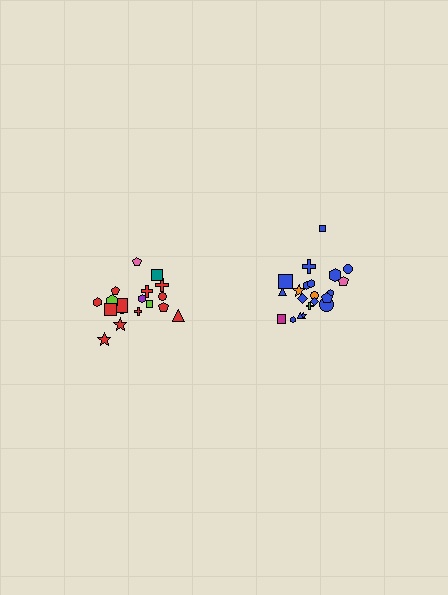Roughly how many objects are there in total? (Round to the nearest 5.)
Roughly 40 objects in total.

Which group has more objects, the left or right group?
The right group.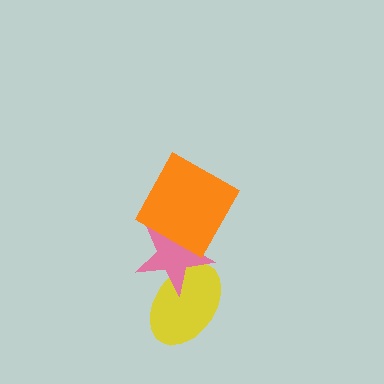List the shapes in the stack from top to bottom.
From top to bottom: the orange square, the pink star, the yellow ellipse.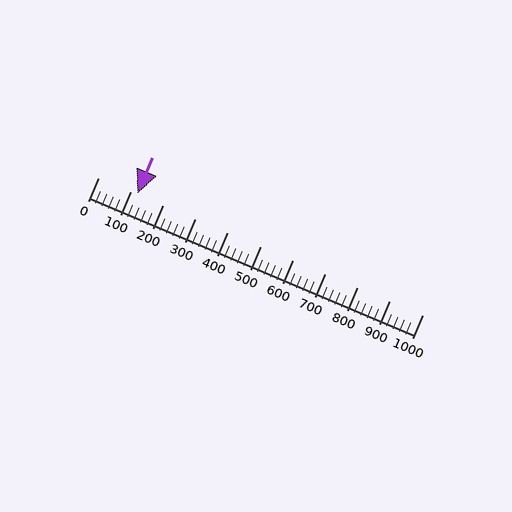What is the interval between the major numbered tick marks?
The major tick marks are spaced 100 units apart.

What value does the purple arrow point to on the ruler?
The purple arrow points to approximately 120.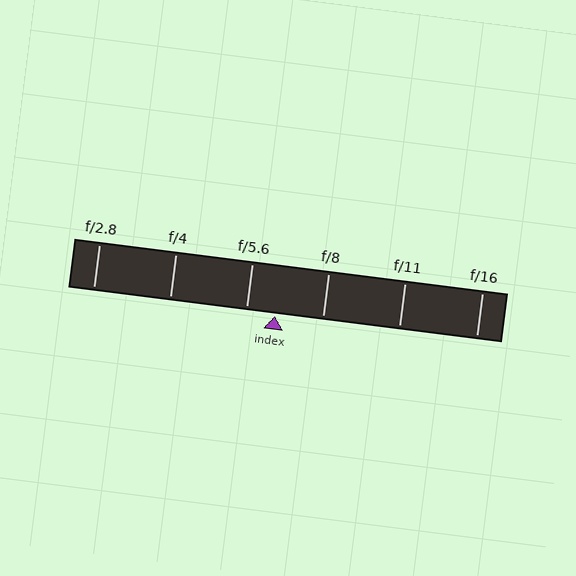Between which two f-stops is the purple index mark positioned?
The index mark is between f/5.6 and f/8.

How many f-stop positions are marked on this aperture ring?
There are 6 f-stop positions marked.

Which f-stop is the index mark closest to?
The index mark is closest to f/5.6.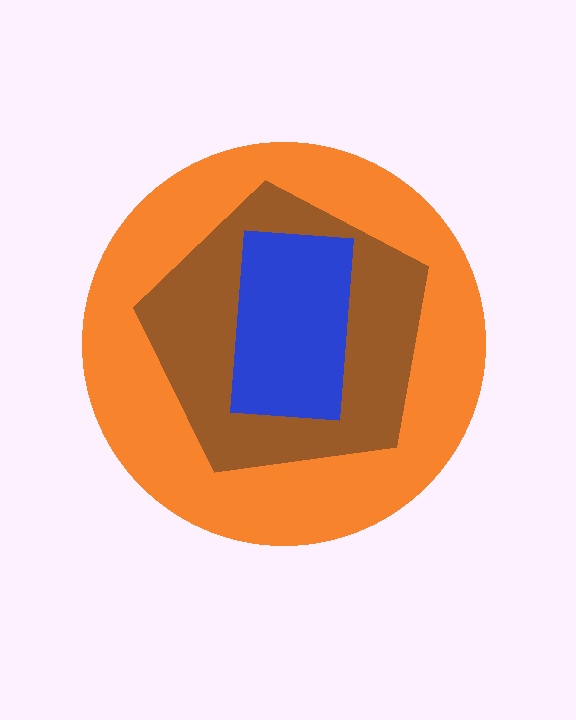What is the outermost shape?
The orange circle.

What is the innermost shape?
The blue rectangle.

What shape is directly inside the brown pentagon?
The blue rectangle.